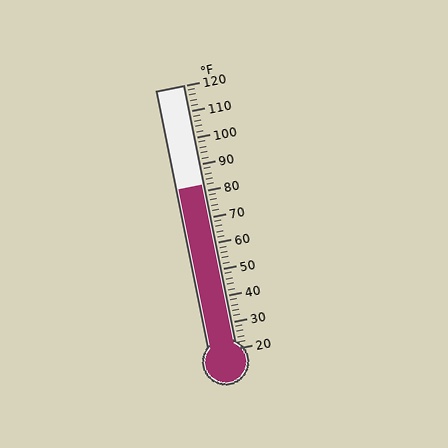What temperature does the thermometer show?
The thermometer shows approximately 82°F.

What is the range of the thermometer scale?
The thermometer scale ranges from 20°F to 120°F.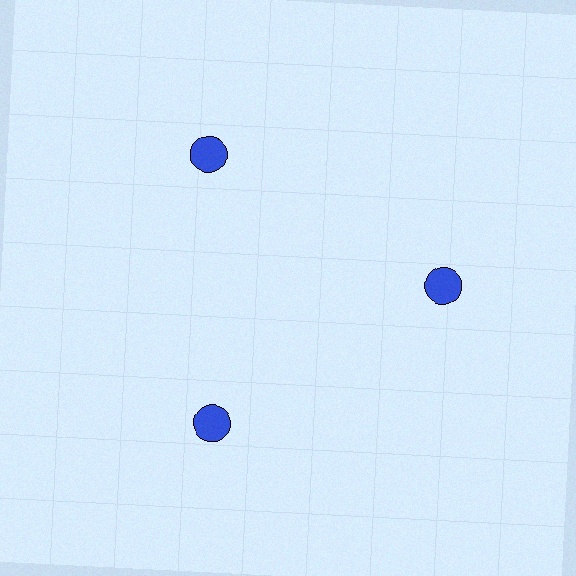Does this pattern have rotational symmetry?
Yes, this pattern has 3-fold rotational symmetry. It looks the same after rotating 120 degrees around the center.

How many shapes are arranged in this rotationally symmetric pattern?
There are 3 shapes, arranged in 3 groups of 1.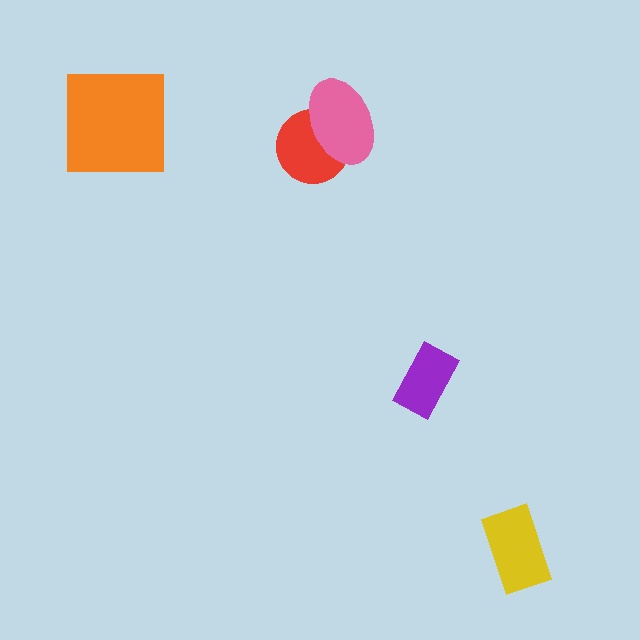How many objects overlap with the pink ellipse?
1 object overlaps with the pink ellipse.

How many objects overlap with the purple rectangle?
0 objects overlap with the purple rectangle.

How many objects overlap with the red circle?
1 object overlaps with the red circle.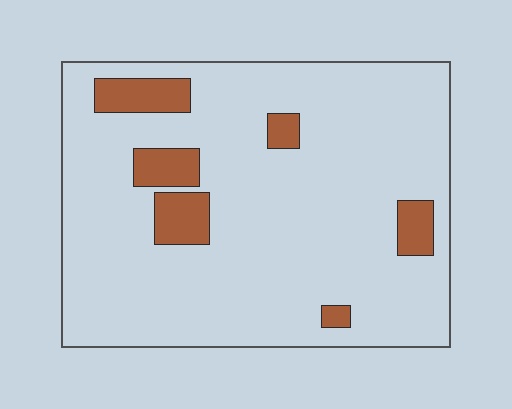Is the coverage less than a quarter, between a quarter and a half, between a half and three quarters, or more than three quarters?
Less than a quarter.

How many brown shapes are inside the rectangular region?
6.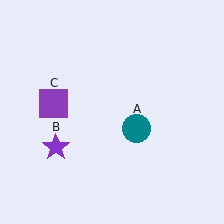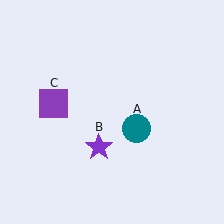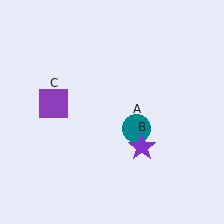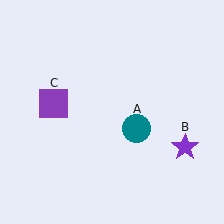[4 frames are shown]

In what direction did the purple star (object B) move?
The purple star (object B) moved right.